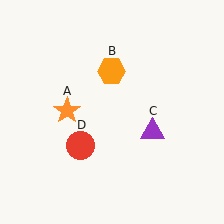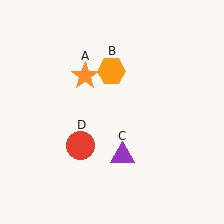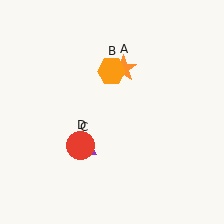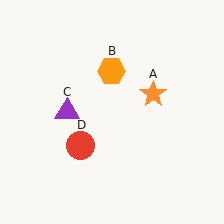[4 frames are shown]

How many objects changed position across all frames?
2 objects changed position: orange star (object A), purple triangle (object C).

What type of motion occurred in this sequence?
The orange star (object A), purple triangle (object C) rotated clockwise around the center of the scene.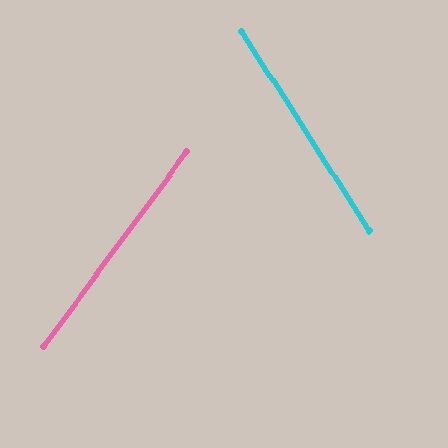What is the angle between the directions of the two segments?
Approximately 69 degrees.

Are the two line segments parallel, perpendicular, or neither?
Neither parallel nor perpendicular — they differ by about 69°.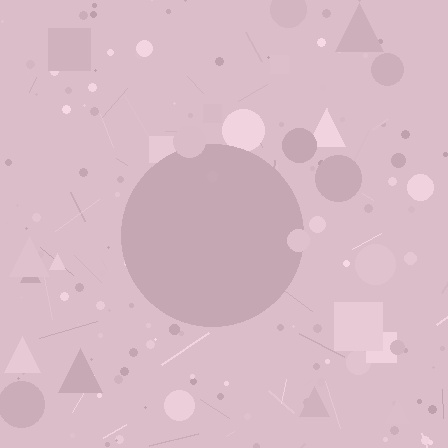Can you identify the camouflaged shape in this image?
The camouflaged shape is a circle.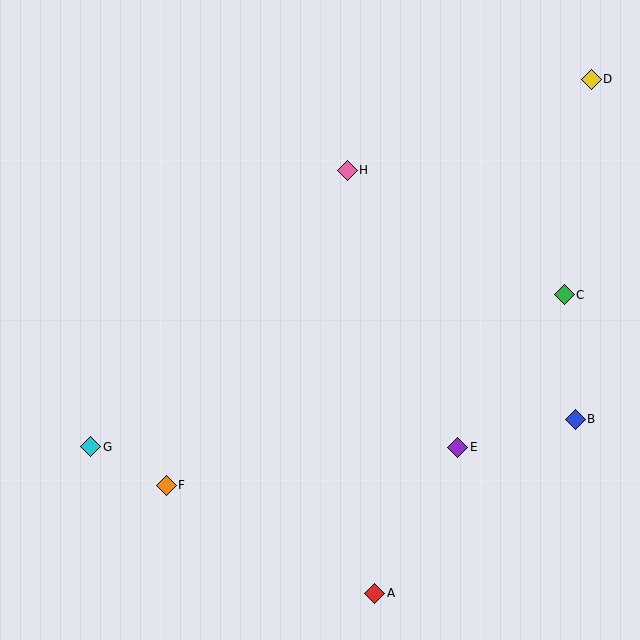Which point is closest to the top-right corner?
Point D is closest to the top-right corner.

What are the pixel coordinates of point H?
Point H is at (347, 170).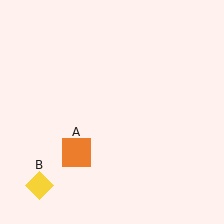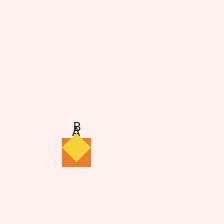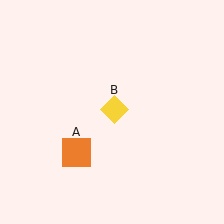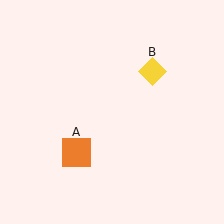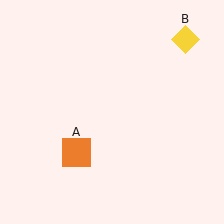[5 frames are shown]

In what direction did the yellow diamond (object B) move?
The yellow diamond (object B) moved up and to the right.